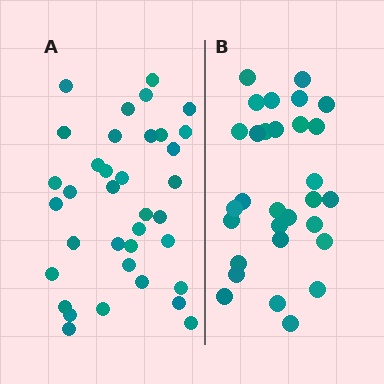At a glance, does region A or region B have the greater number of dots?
Region A (the left region) has more dots.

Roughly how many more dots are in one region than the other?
Region A has about 6 more dots than region B.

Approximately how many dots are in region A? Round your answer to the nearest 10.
About 40 dots. (The exact count is 36, which rounds to 40.)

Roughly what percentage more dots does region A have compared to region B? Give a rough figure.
About 20% more.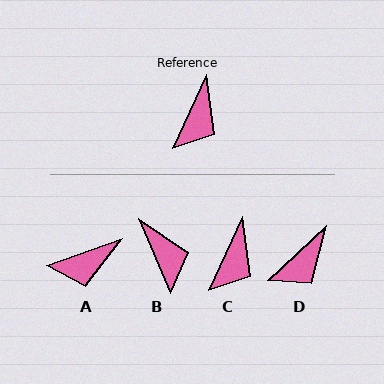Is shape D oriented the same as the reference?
No, it is off by about 22 degrees.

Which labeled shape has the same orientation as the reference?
C.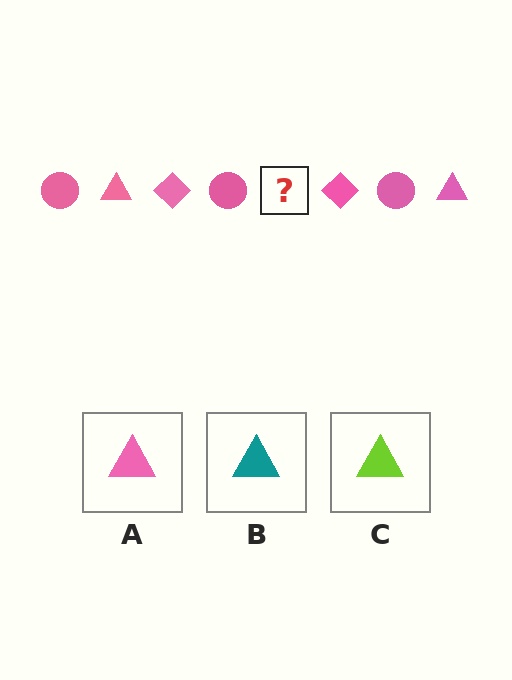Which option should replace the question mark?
Option A.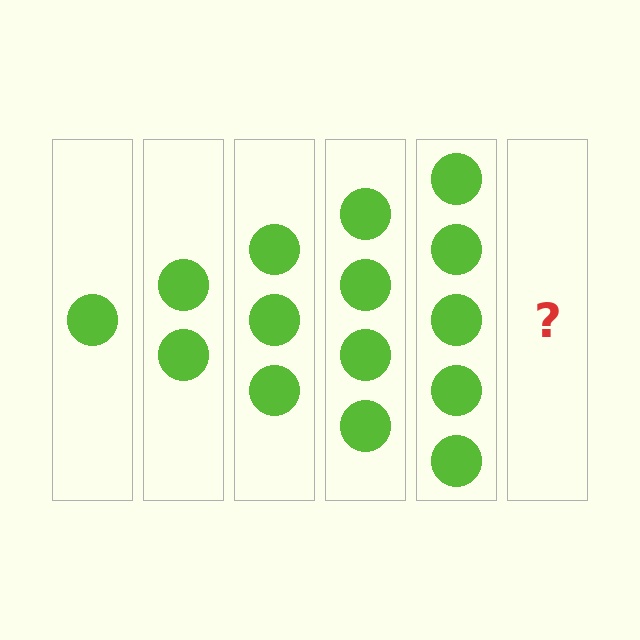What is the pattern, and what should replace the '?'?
The pattern is that each step adds one more circle. The '?' should be 6 circles.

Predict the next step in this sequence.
The next step is 6 circles.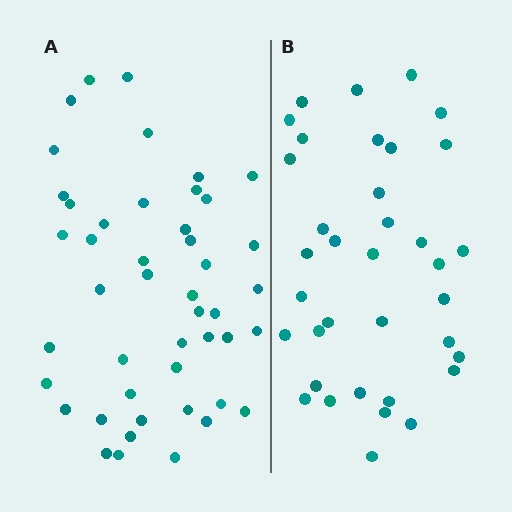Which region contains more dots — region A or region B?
Region A (the left region) has more dots.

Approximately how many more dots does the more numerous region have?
Region A has roughly 10 or so more dots than region B.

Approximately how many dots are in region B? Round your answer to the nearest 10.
About 40 dots. (The exact count is 36, which rounds to 40.)